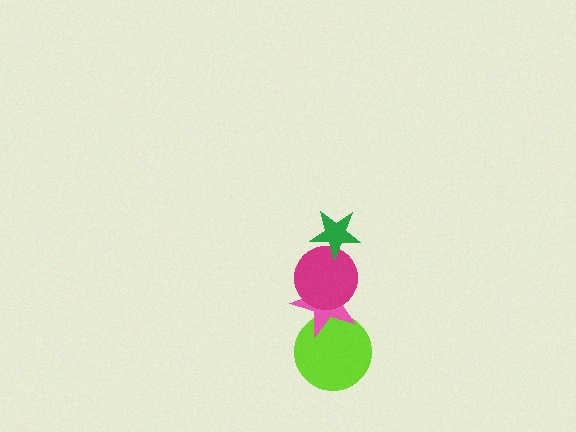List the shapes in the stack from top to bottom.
From top to bottom: the green star, the magenta circle, the pink star, the lime circle.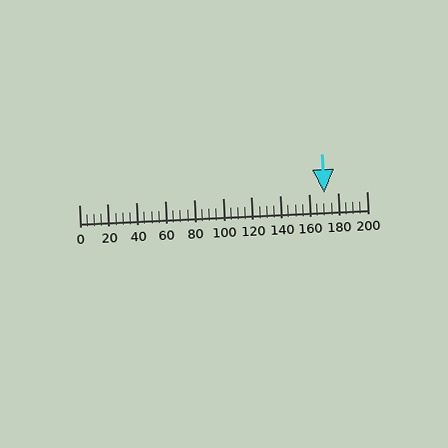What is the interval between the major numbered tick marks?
The major tick marks are spaced 20 units apart.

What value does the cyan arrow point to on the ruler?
The cyan arrow points to approximately 171.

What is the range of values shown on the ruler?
The ruler shows values from 0 to 200.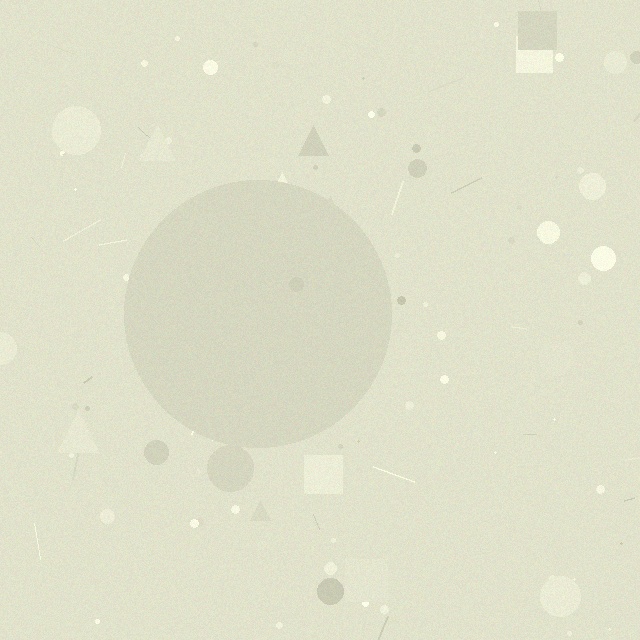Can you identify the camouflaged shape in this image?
The camouflaged shape is a circle.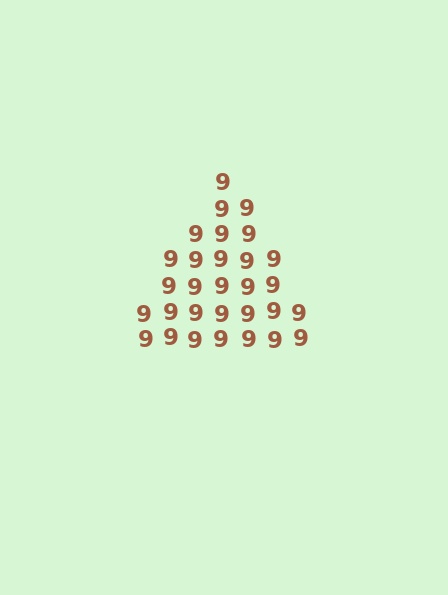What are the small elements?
The small elements are digit 9's.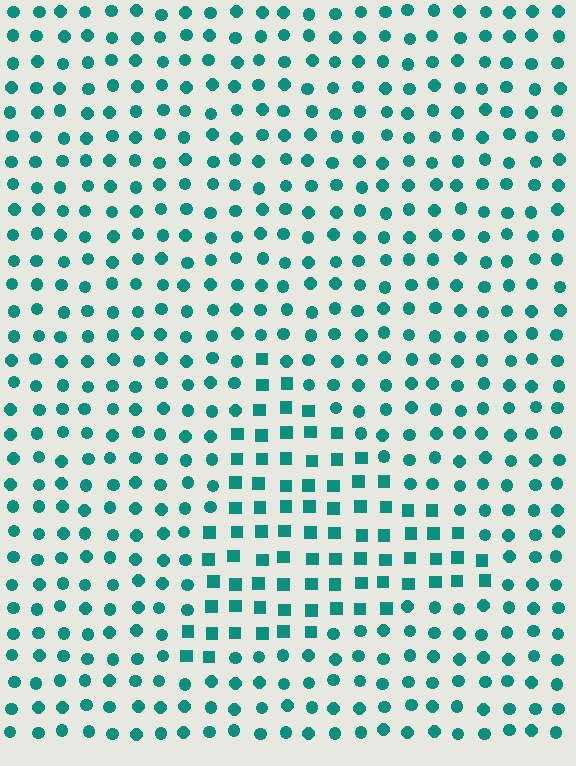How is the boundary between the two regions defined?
The boundary is defined by a change in element shape: squares inside vs. circles outside. All elements share the same color and spacing.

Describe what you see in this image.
The image is filled with small teal elements arranged in a uniform grid. A triangle-shaped region contains squares, while the surrounding area contains circles. The boundary is defined purely by the change in element shape.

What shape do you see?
I see a triangle.